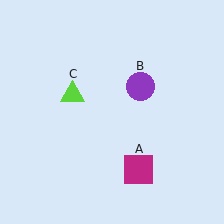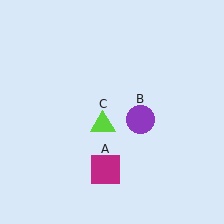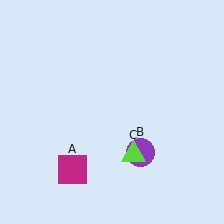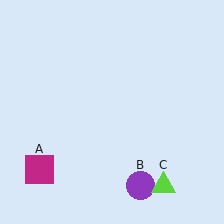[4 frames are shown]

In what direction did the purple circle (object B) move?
The purple circle (object B) moved down.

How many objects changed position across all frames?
3 objects changed position: magenta square (object A), purple circle (object B), lime triangle (object C).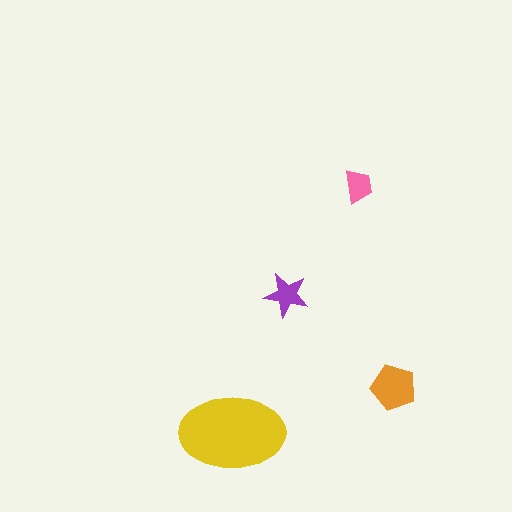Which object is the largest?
The yellow ellipse.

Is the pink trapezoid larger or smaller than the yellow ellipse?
Smaller.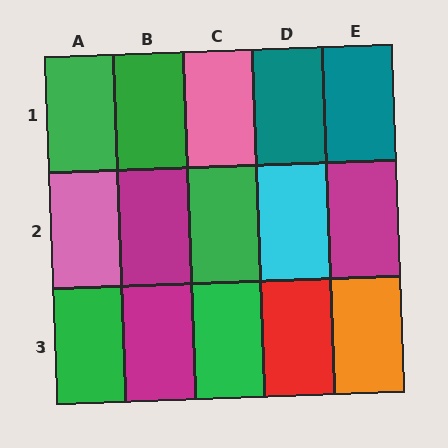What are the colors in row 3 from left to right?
Green, magenta, green, red, orange.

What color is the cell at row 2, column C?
Green.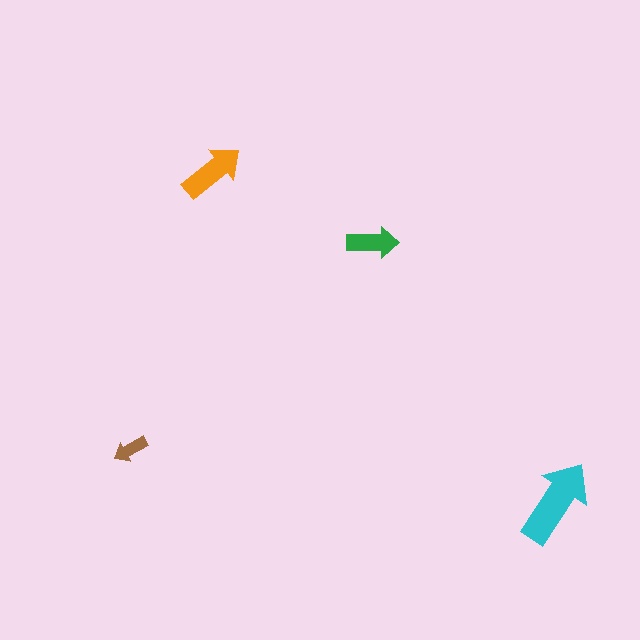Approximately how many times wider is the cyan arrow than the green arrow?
About 1.5 times wider.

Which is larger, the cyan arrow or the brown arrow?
The cyan one.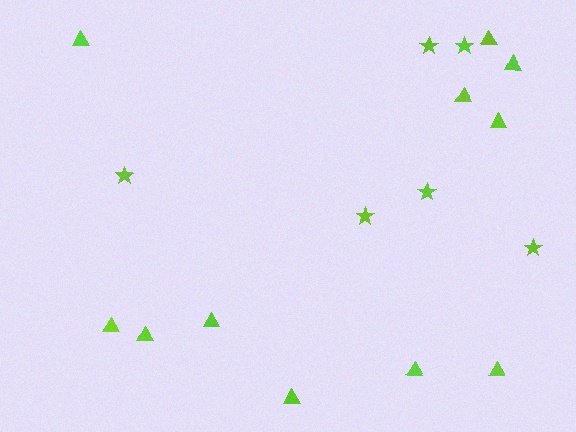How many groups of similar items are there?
There are 2 groups: one group of stars (6) and one group of triangles (11).